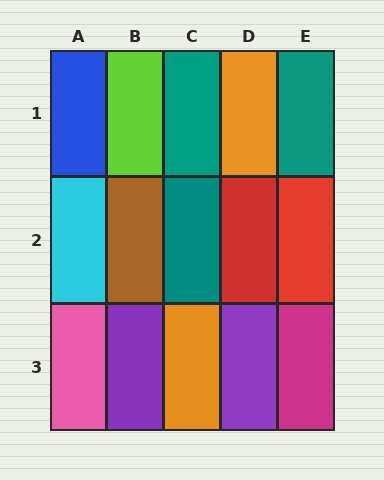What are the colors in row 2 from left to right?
Cyan, brown, teal, red, red.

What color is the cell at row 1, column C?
Teal.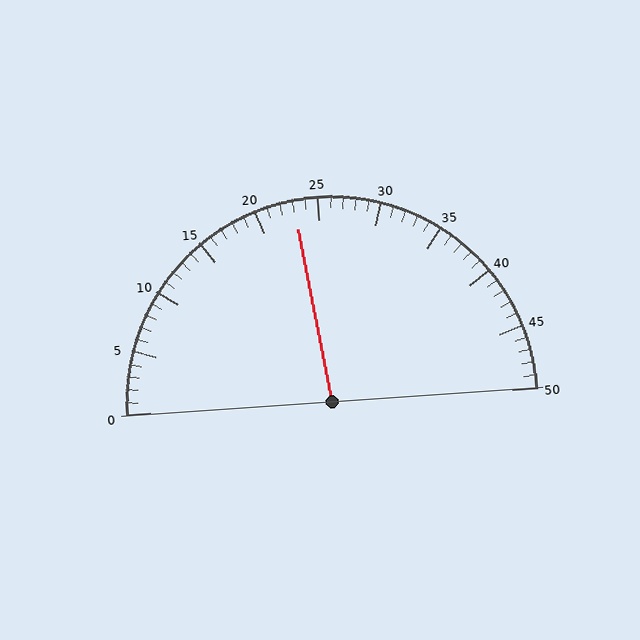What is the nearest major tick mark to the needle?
The nearest major tick mark is 25.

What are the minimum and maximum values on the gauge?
The gauge ranges from 0 to 50.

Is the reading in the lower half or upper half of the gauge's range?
The reading is in the lower half of the range (0 to 50).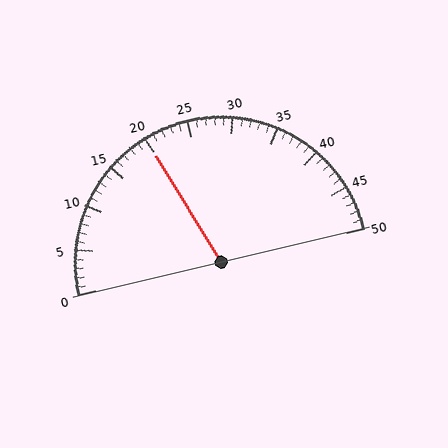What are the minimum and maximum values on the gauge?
The gauge ranges from 0 to 50.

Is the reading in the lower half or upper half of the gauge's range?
The reading is in the lower half of the range (0 to 50).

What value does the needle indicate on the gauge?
The needle indicates approximately 20.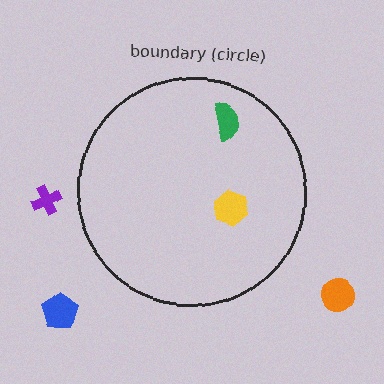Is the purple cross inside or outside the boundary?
Outside.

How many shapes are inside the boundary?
2 inside, 3 outside.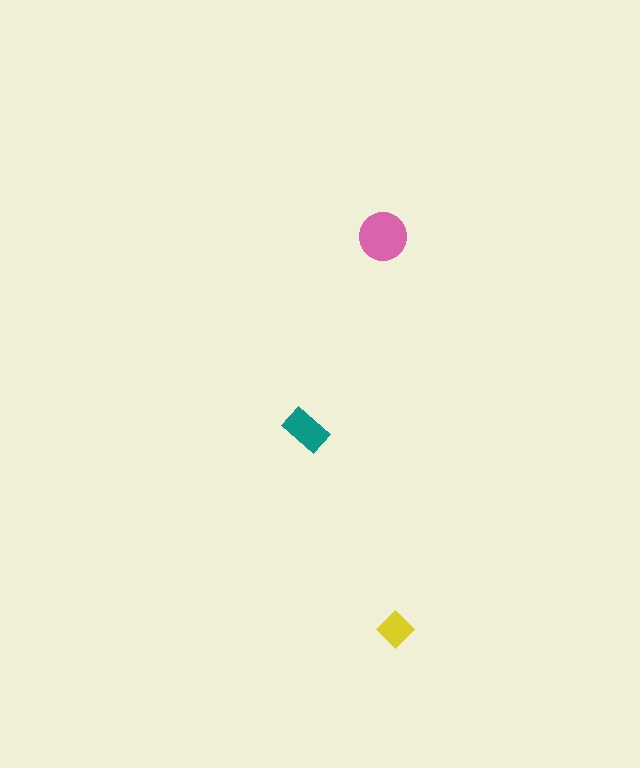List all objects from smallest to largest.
The yellow diamond, the teal rectangle, the pink circle.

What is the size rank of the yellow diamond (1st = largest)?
3rd.